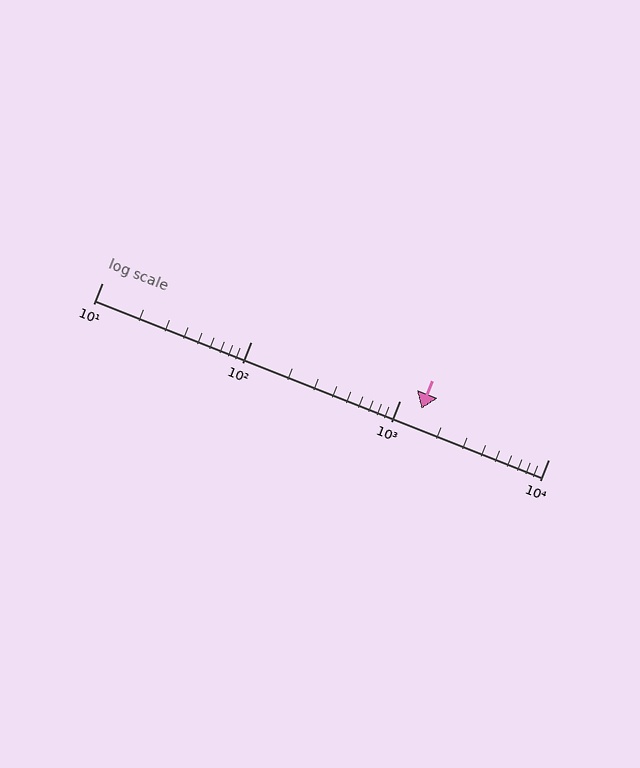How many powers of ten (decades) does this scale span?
The scale spans 3 decades, from 10 to 10000.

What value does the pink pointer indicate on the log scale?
The pointer indicates approximately 1400.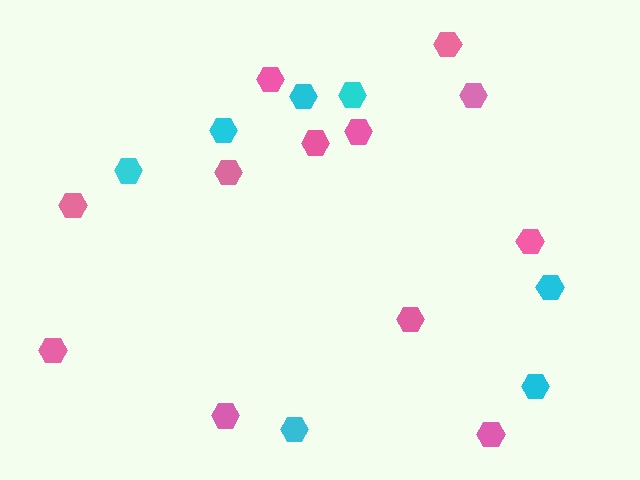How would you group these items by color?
There are 2 groups: one group of pink hexagons (12) and one group of cyan hexagons (7).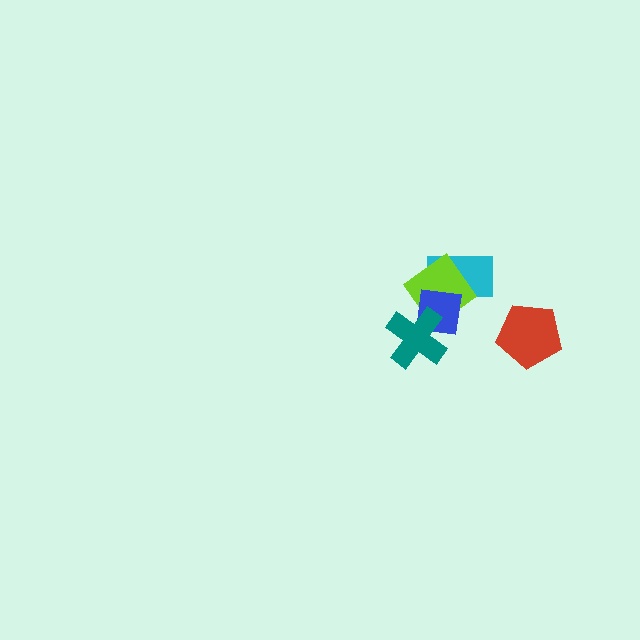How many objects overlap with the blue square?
3 objects overlap with the blue square.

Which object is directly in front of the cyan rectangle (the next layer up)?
The lime diamond is directly in front of the cyan rectangle.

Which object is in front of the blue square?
The teal cross is in front of the blue square.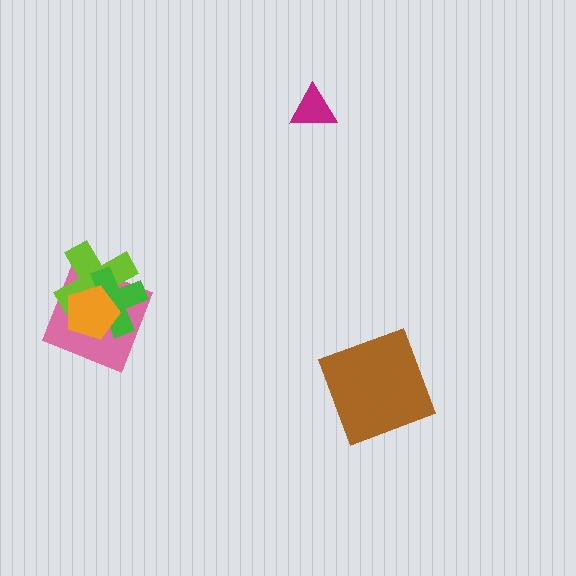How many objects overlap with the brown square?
0 objects overlap with the brown square.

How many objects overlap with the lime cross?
3 objects overlap with the lime cross.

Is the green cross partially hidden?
Yes, it is partially covered by another shape.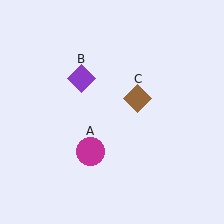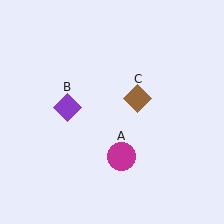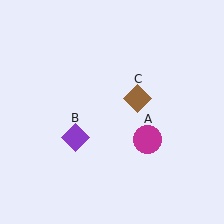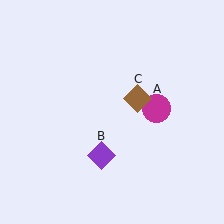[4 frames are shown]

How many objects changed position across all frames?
2 objects changed position: magenta circle (object A), purple diamond (object B).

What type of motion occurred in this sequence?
The magenta circle (object A), purple diamond (object B) rotated counterclockwise around the center of the scene.